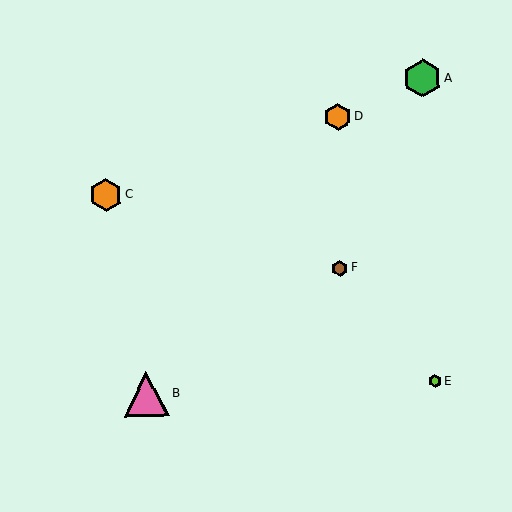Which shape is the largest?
The pink triangle (labeled B) is the largest.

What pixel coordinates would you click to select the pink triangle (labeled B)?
Click at (146, 394) to select the pink triangle B.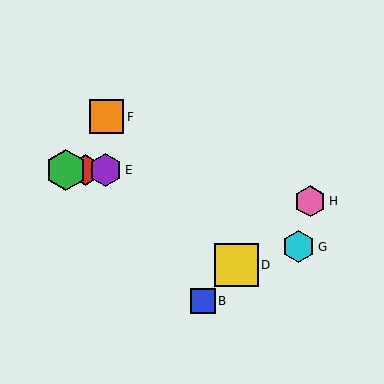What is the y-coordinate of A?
Object A is at y≈170.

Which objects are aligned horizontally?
Objects A, C, E are aligned horizontally.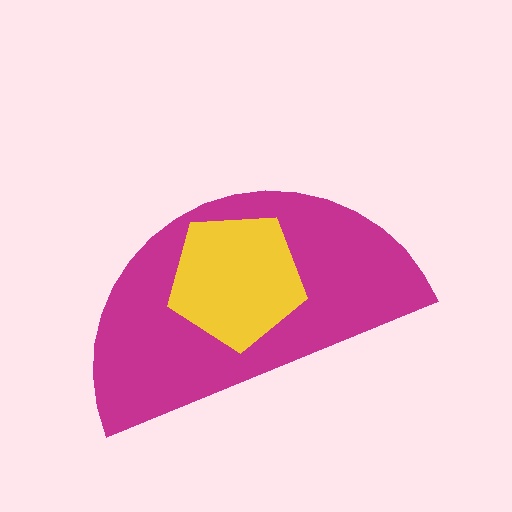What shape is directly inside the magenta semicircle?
The yellow pentagon.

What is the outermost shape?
The magenta semicircle.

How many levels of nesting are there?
2.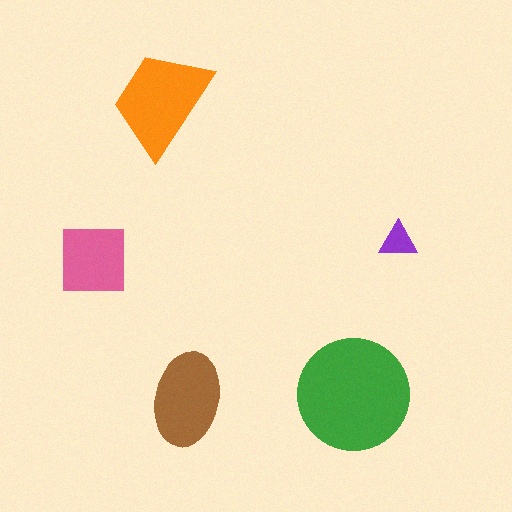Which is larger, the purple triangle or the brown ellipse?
The brown ellipse.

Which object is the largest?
The green circle.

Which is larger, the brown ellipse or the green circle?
The green circle.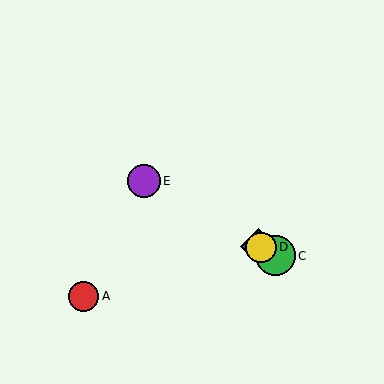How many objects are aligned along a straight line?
4 objects (B, C, D, E) are aligned along a straight line.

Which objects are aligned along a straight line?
Objects B, C, D, E are aligned along a straight line.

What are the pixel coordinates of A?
Object A is at (84, 296).